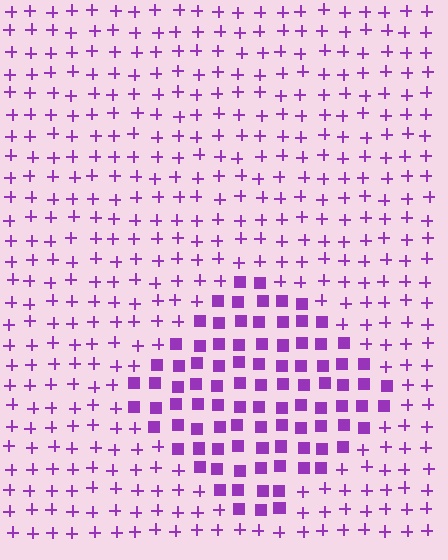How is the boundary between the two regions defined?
The boundary is defined by a change in element shape: squares inside vs. plus signs outside. All elements share the same color and spacing.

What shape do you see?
I see a diamond.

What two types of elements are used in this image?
The image uses squares inside the diamond region and plus signs outside it.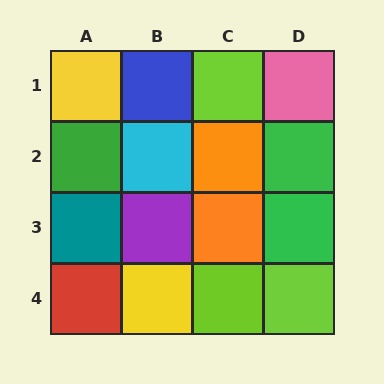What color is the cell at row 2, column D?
Green.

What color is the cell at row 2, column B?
Cyan.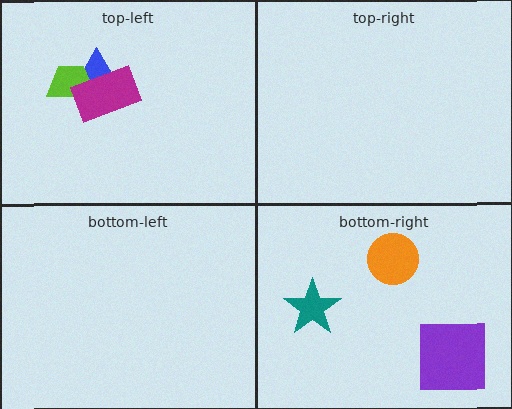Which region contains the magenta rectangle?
The top-left region.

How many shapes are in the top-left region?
3.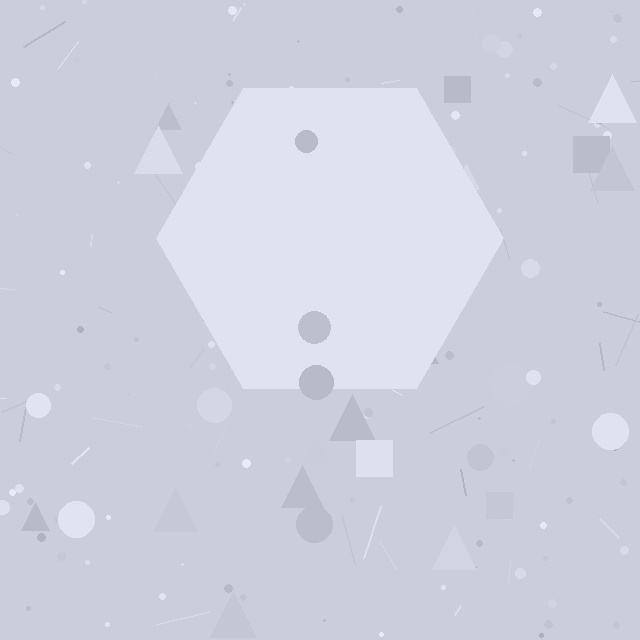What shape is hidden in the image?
A hexagon is hidden in the image.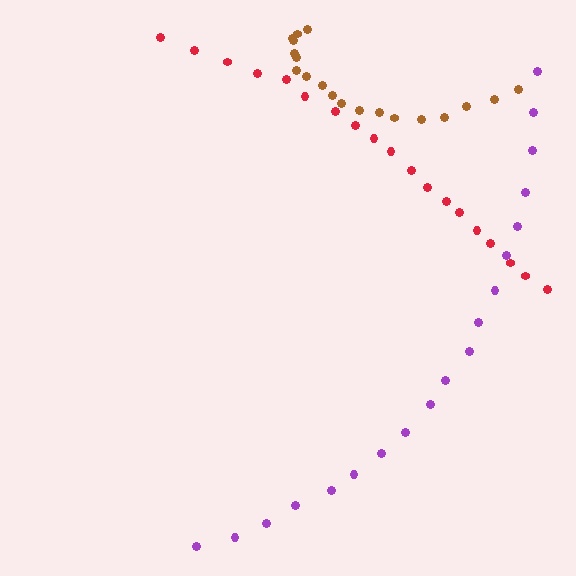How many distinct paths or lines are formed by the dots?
There are 3 distinct paths.